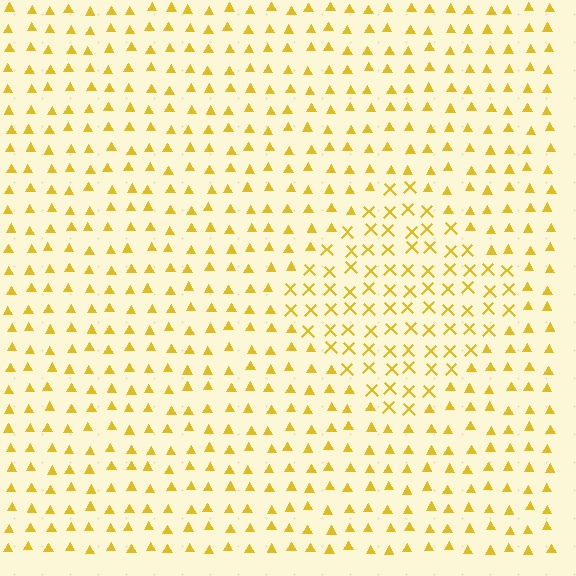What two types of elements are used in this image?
The image uses X marks inside the diamond region and triangles outside it.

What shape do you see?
I see a diamond.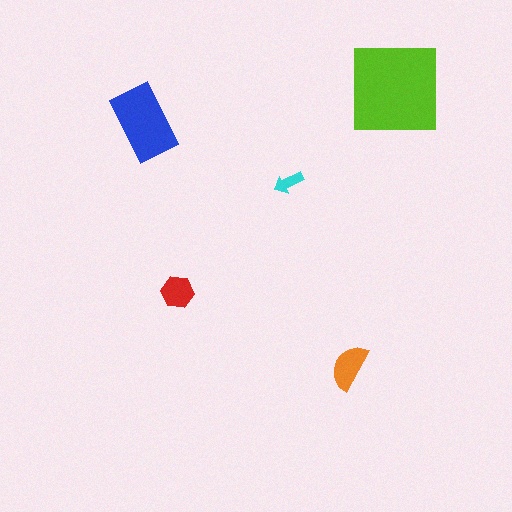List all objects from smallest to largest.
The cyan arrow, the red hexagon, the orange semicircle, the blue rectangle, the lime square.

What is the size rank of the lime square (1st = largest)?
1st.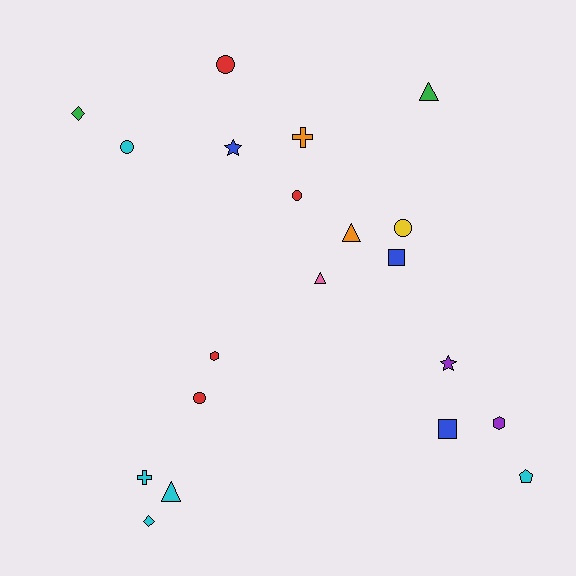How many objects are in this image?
There are 20 objects.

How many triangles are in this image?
There are 4 triangles.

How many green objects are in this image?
There are 2 green objects.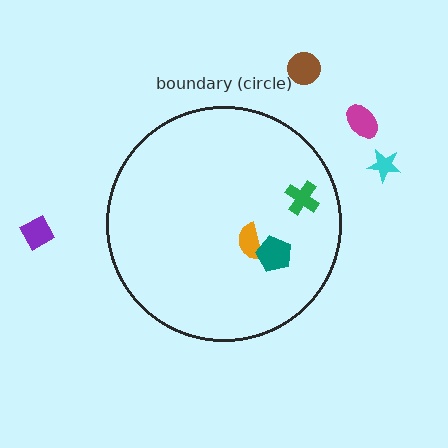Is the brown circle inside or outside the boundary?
Outside.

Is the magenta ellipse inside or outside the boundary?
Outside.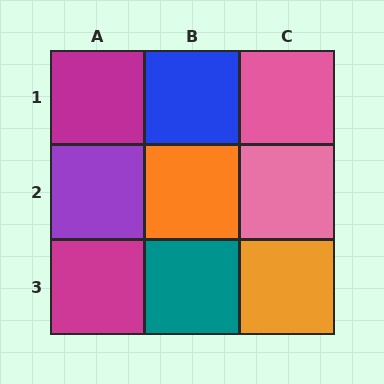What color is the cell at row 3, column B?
Teal.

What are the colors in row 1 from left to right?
Magenta, blue, pink.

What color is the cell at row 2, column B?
Orange.